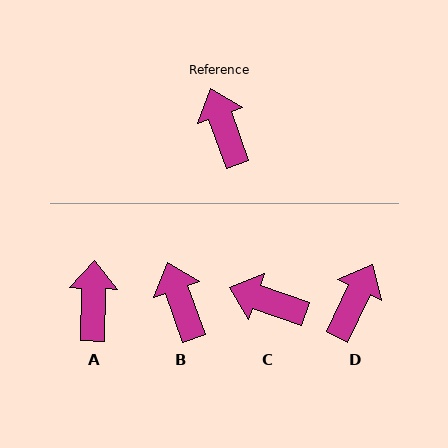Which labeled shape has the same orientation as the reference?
B.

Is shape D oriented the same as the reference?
No, it is off by about 45 degrees.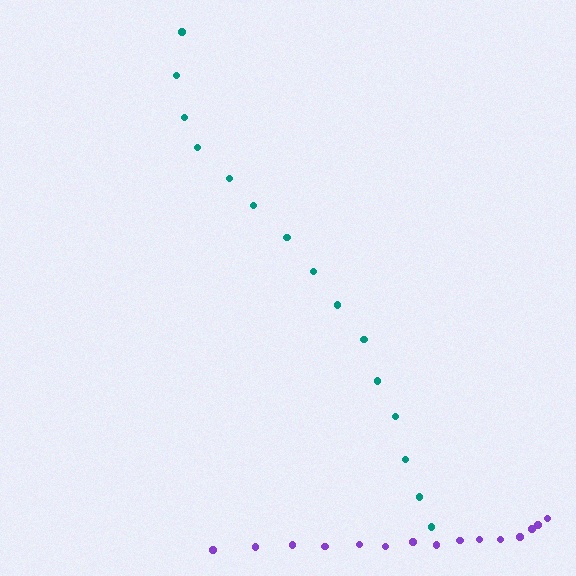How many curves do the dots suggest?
There are 2 distinct paths.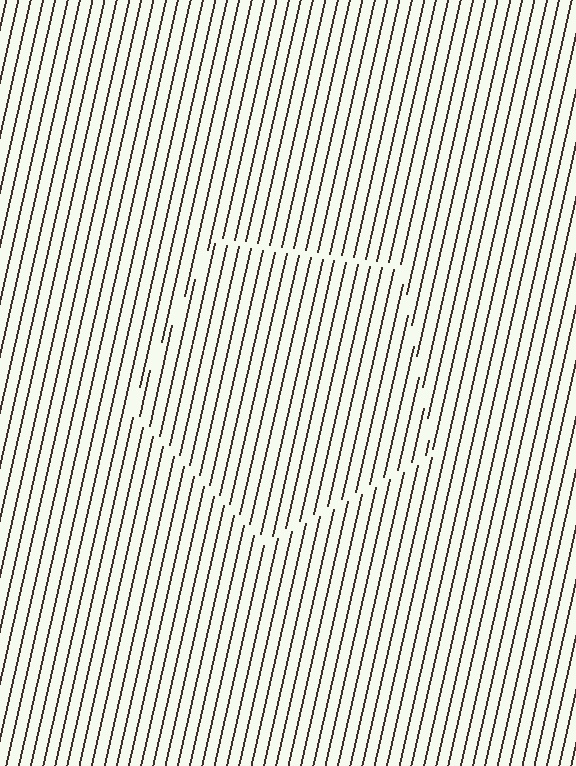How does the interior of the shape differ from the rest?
The interior of the shape contains the same grating, shifted by half a period — the contour is defined by the phase discontinuity where line-ends from the inner and outer gratings abut.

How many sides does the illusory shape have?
5 sides — the line-ends trace a pentagon.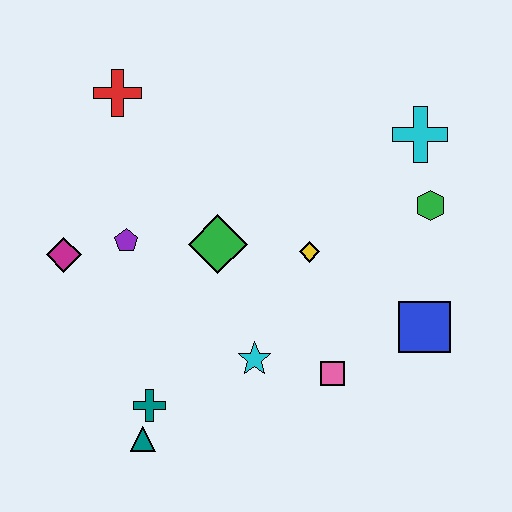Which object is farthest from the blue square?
The red cross is farthest from the blue square.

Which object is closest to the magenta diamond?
The purple pentagon is closest to the magenta diamond.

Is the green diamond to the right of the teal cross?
Yes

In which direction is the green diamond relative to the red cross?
The green diamond is below the red cross.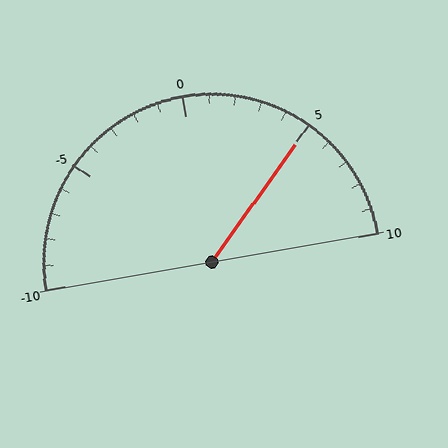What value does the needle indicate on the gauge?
The needle indicates approximately 5.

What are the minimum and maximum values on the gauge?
The gauge ranges from -10 to 10.